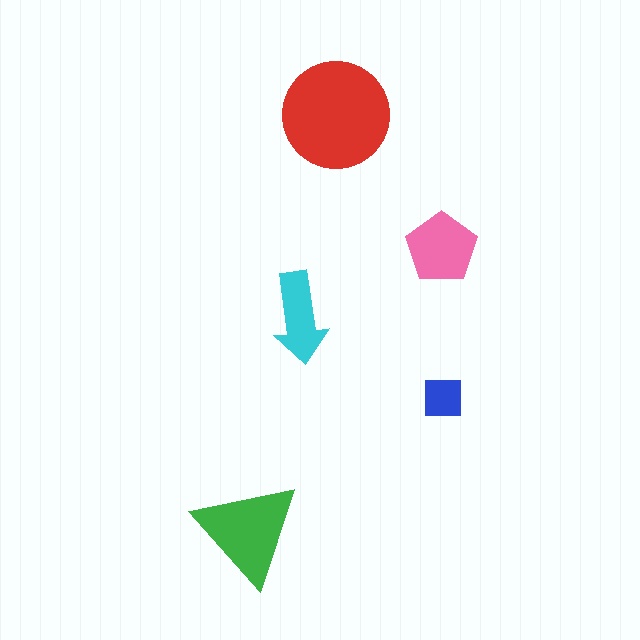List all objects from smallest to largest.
The blue square, the cyan arrow, the pink pentagon, the green triangle, the red circle.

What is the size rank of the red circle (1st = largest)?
1st.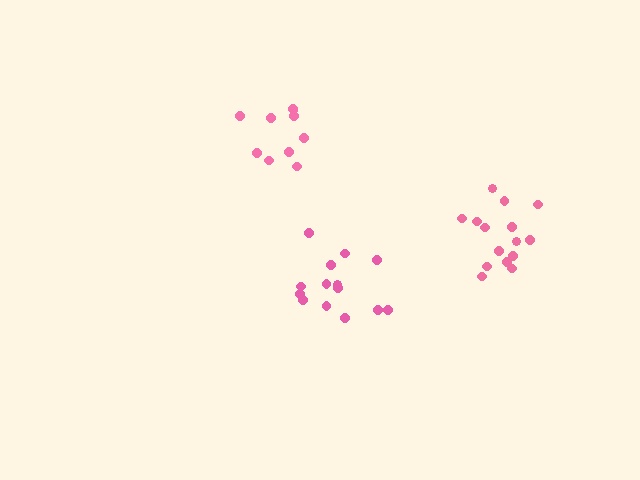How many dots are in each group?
Group 1: 14 dots, Group 2: 10 dots, Group 3: 15 dots (39 total).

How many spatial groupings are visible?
There are 3 spatial groupings.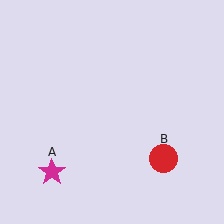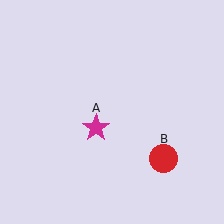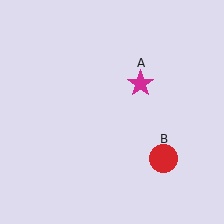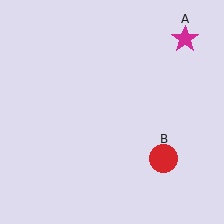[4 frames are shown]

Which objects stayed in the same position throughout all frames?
Red circle (object B) remained stationary.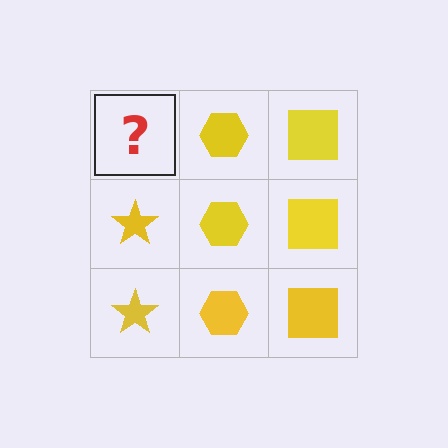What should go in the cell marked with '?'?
The missing cell should contain a yellow star.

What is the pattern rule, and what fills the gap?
The rule is that each column has a consistent shape. The gap should be filled with a yellow star.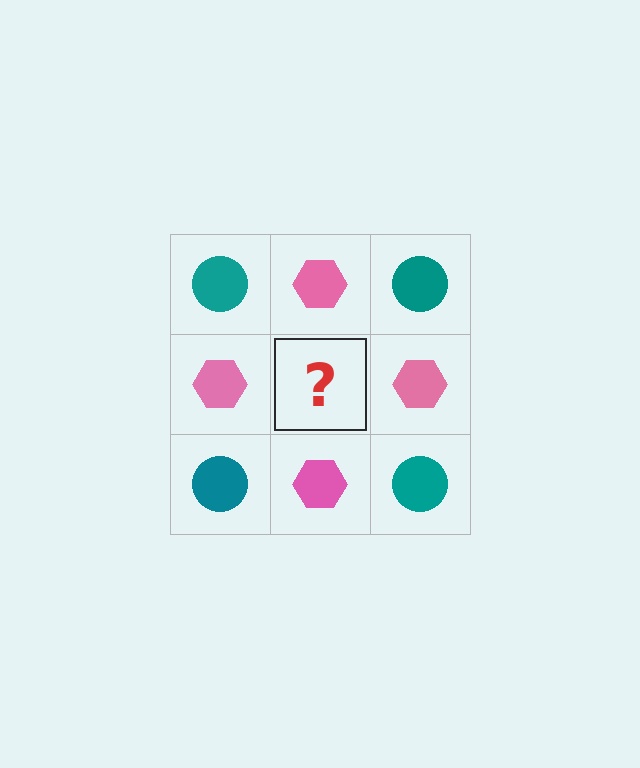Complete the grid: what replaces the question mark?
The question mark should be replaced with a teal circle.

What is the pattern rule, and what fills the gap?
The rule is that it alternates teal circle and pink hexagon in a checkerboard pattern. The gap should be filled with a teal circle.